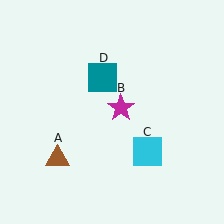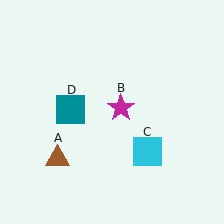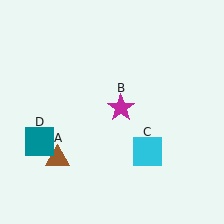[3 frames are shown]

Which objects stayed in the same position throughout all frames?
Brown triangle (object A) and magenta star (object B) and cyan square (object C) remained stationary.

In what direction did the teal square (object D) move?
The teal square (object D) moved down and to the left.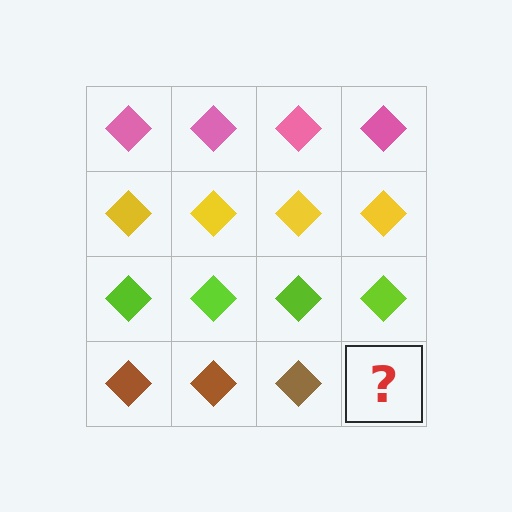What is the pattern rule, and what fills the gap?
The rule is that each row has a consistent color. The gap should be filled with a brown diamond.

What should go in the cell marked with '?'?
The missing cell should contain a brown diamond.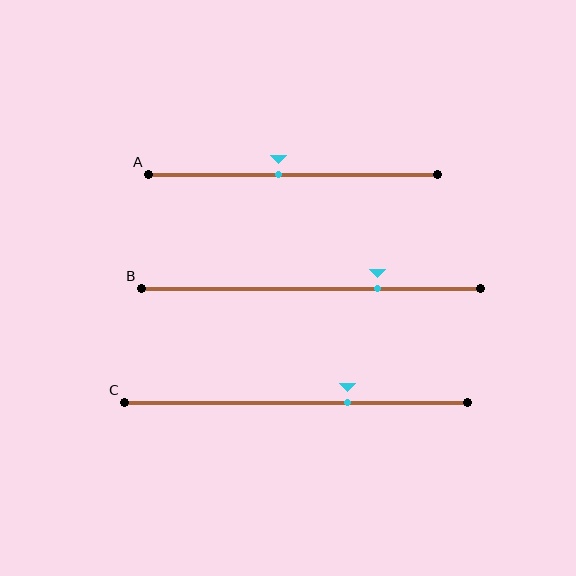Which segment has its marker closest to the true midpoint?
Segment A has its marker closest to the true midpoint.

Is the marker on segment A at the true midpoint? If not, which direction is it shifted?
No, the marker on segment A is shifted to the left by about 5% of the segment length.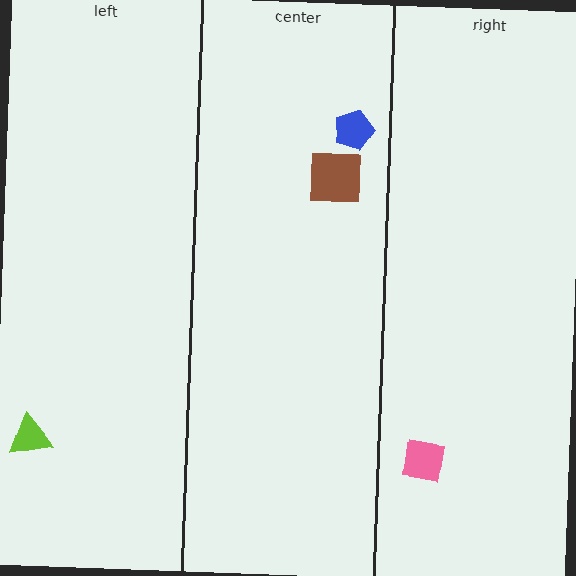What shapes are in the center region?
The blue pentagon, the brown square.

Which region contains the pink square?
The right region.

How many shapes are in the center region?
2.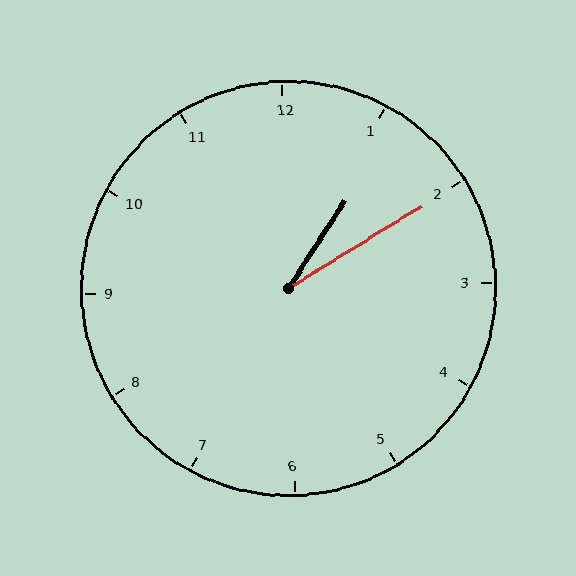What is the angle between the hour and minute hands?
Approximately 25 degrees.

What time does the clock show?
1:10.